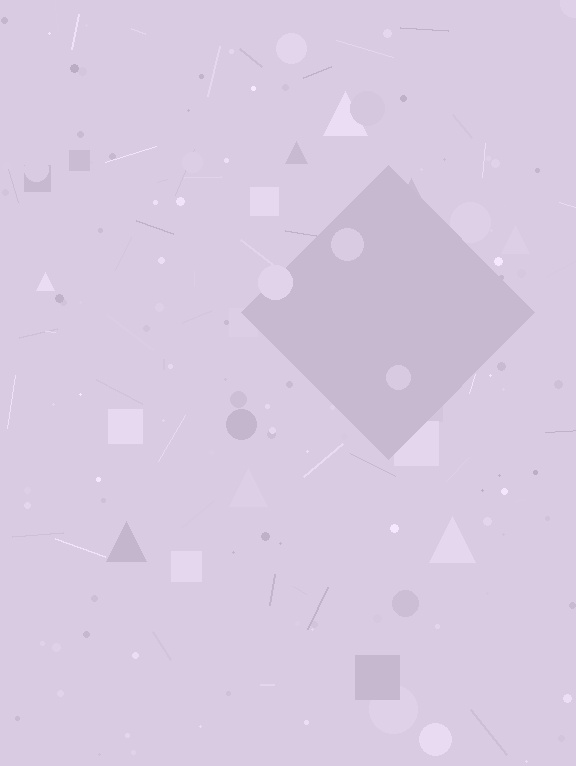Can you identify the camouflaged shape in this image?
The camouflaged shape is a diamond.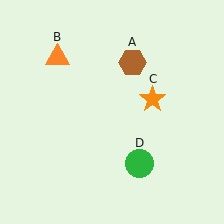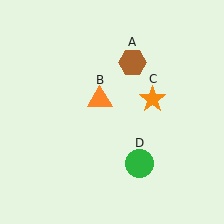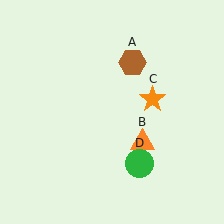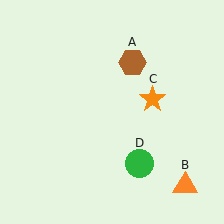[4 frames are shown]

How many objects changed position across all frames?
1 object changed position: orange triangle (object B).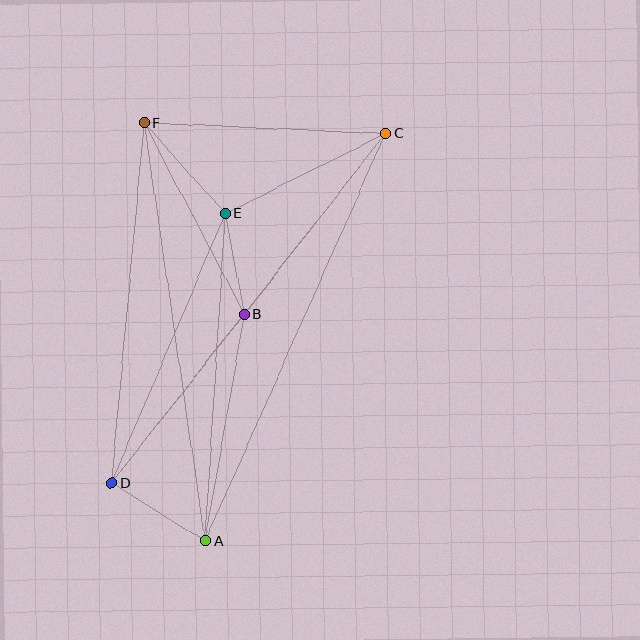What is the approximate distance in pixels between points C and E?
The distance between C and E is approximately 179 pixels.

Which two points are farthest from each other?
Points A and C are farthest from each other.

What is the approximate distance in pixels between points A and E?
The distance between A and E is approximately 328 pixels.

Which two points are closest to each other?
Points B and E are closest to each other.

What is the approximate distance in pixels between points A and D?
The distance between A and D is approximately 110 pixels.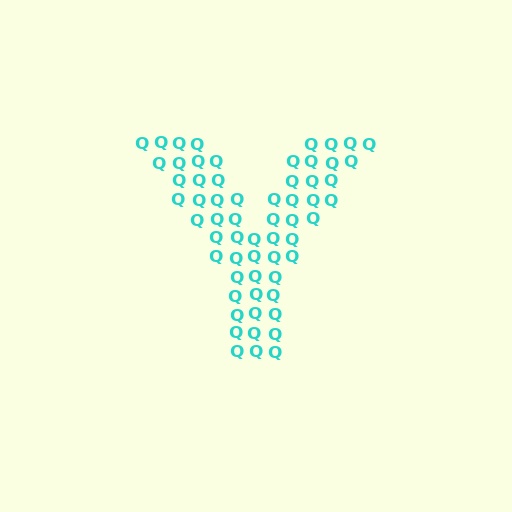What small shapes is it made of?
It is made of small letter Q's.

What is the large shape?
The large shape is the letter Y.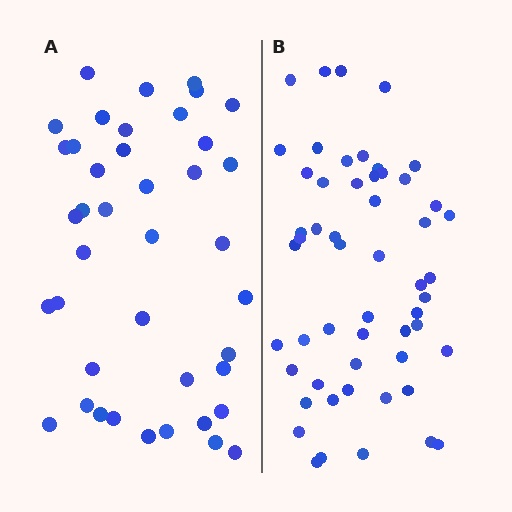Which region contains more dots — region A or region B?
Region B (the right region) has more dots.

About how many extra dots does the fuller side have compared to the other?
Region B has approximately 15 more dots than region A.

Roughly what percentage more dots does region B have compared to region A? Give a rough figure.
About 30% more.